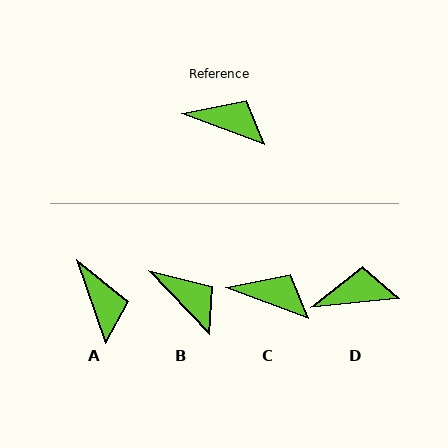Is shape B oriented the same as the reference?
No, it is off by about 25 degrees.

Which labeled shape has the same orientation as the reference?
C.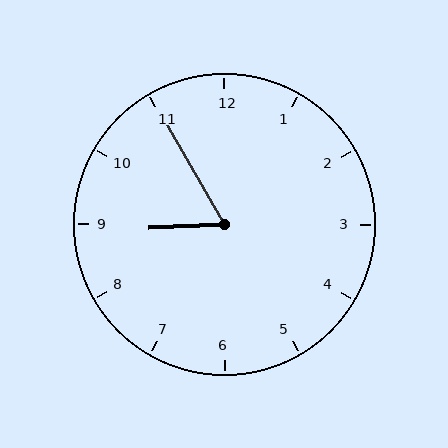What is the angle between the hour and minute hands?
Approximately 62 degrees.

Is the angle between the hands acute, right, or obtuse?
It is acute.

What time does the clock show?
8:55.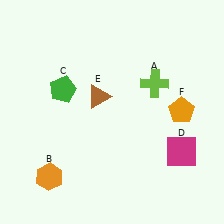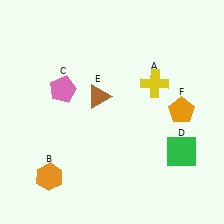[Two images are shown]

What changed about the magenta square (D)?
In Image 1, D is magenta. In Image 2, it changed to green.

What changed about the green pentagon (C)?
In Image 1, C is green. In Image 2, it changed to pink.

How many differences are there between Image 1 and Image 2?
There are 3 differences between the two images.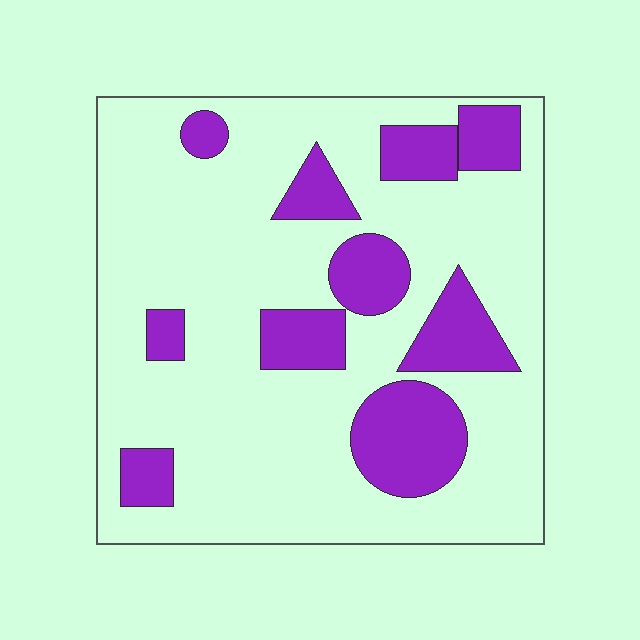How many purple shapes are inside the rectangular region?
10.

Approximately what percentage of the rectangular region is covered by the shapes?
Approximately 25%.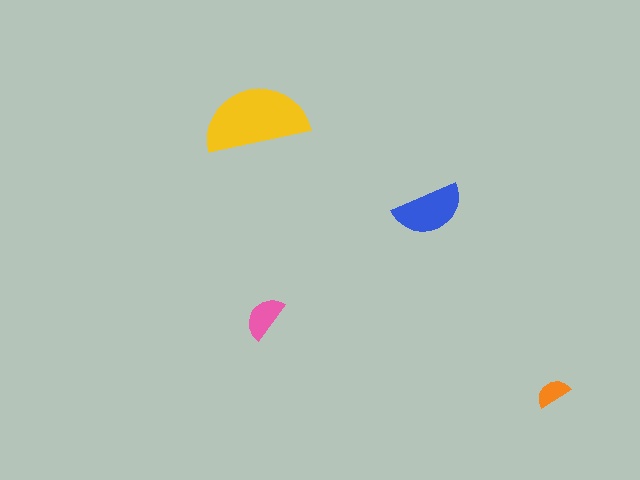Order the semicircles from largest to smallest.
the yellow one, the blue one, the pink one, the orange one.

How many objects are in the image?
There are 4 objects in the image.